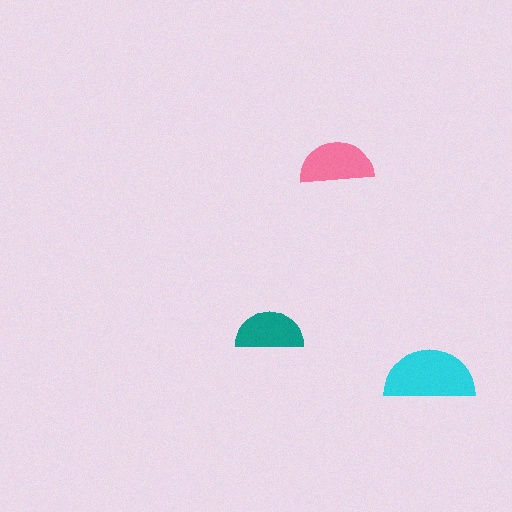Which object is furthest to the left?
The teal semicircle is leftmost.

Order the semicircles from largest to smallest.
the cyan one, the pink one, the teal one.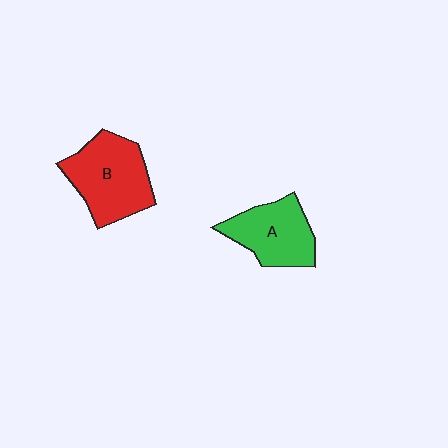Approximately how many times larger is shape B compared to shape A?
Approximately 1.2 times.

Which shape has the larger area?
Shape B (red).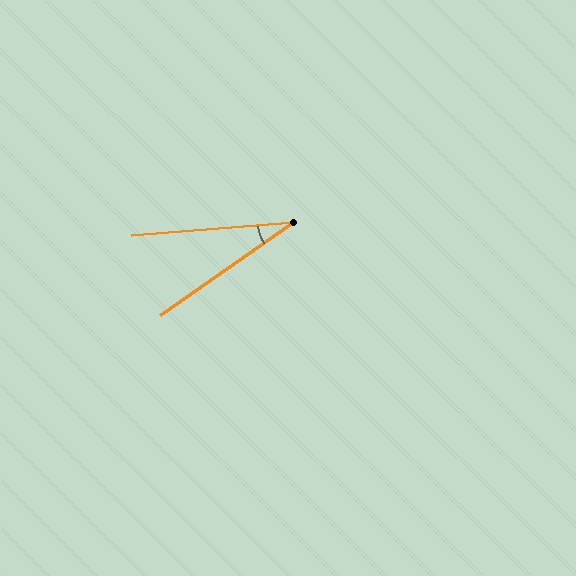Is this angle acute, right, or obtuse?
It is acute.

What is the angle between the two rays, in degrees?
Approximately 30 degrees.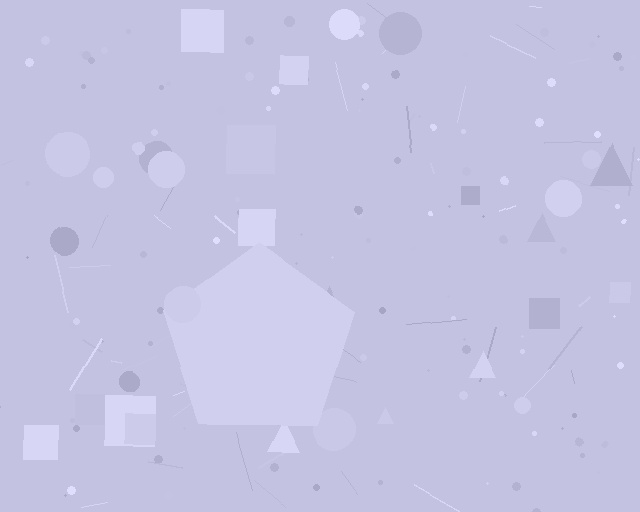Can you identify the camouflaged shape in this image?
The camouflaged shape is a pentagon.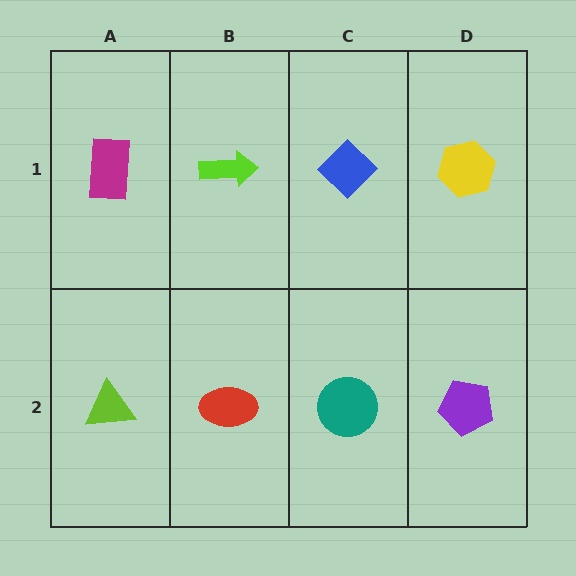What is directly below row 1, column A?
A lime triangle.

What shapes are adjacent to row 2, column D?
A yellow hexagon (row 1, column D), a teal circle (row 2, column C).